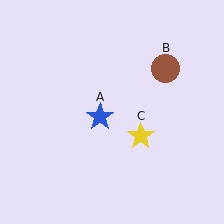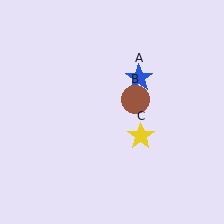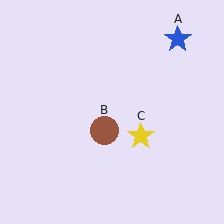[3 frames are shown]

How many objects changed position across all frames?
2 objects changed position: blue star (object A), brown circle (object B).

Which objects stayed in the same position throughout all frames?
Yellow star (object C) remained stationary.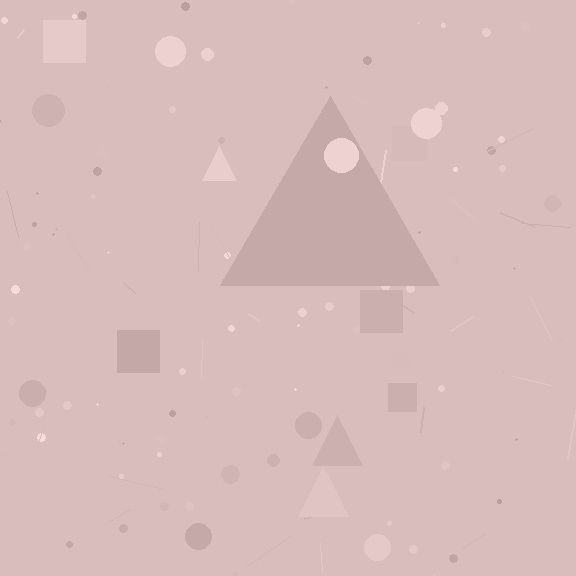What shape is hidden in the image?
A triangle is hidden in the image.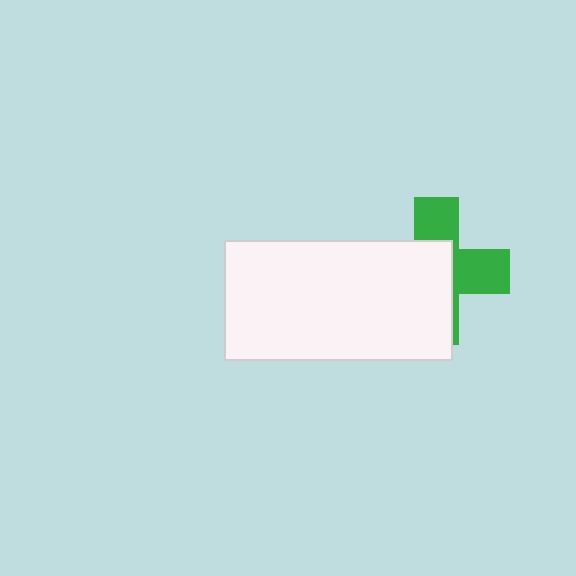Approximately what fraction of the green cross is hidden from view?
Roughly 57% of the green cross is hidden behind the white rectangle.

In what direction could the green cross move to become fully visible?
The green cross could move toward the upper-right. That would shift it out from behind the white rectangle entirely.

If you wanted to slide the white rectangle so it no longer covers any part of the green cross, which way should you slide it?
Slide it toward the lower-left — that is the most direct way to separate the two shapes.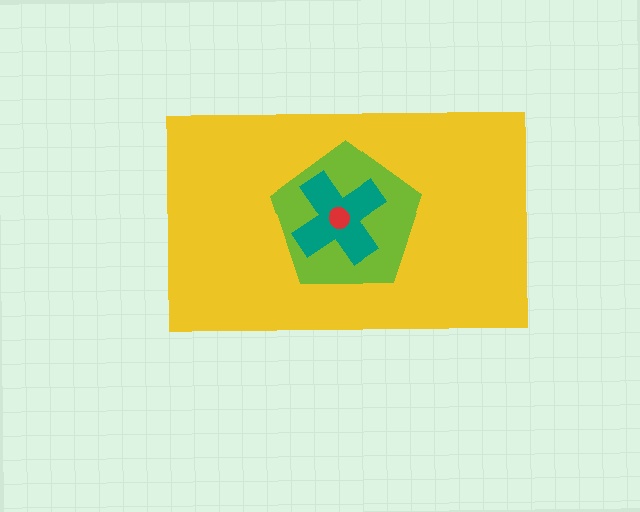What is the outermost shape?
The yellow rectangle.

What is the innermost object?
The red circle.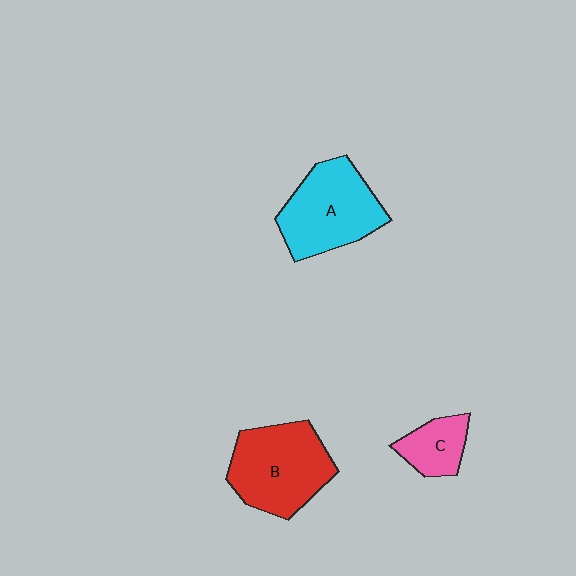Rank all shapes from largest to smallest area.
From largest to smallest: B (red), A (cyan), C (pink).